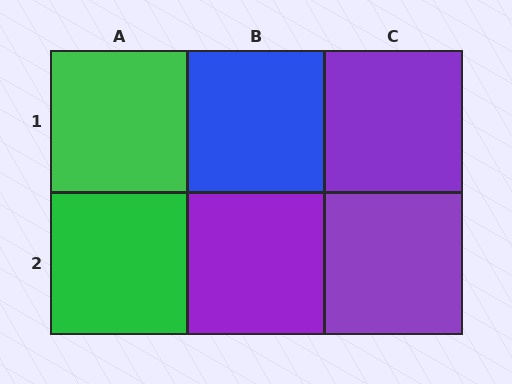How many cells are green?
2 cells are green.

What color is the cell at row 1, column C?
Purple.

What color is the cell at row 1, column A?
Green.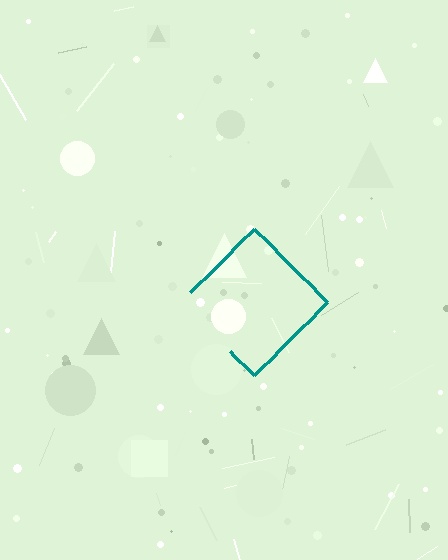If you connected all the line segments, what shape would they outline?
They would outline a diamond.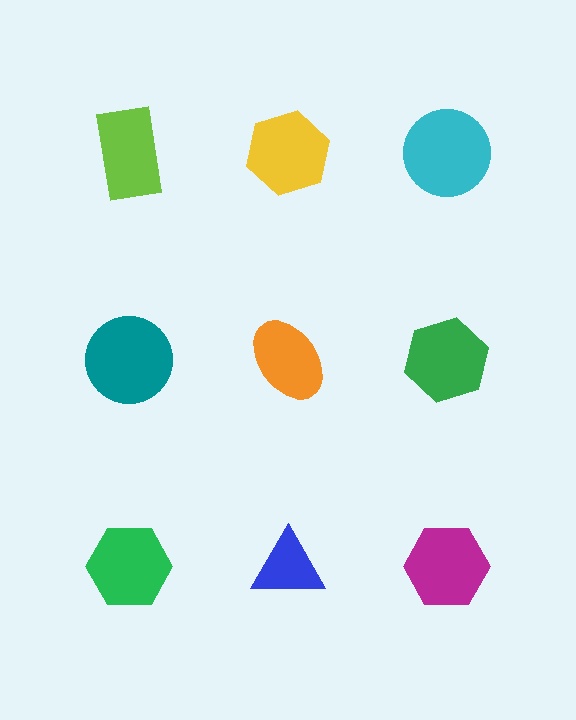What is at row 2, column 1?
A teal circle.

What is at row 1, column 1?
A lime rectangle.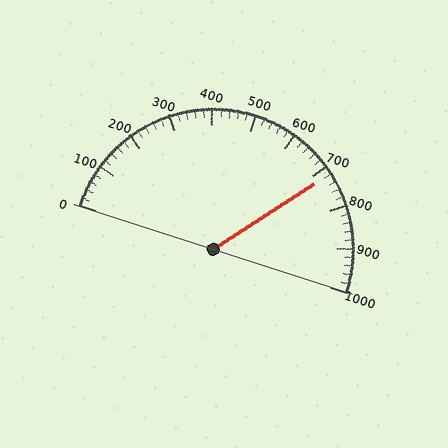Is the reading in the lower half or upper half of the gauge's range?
The reading is in the upper half of the range (0 to 1000).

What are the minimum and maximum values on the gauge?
The gauge ranges from 0 to 1000.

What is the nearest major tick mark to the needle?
The nearest major tick mark is 700.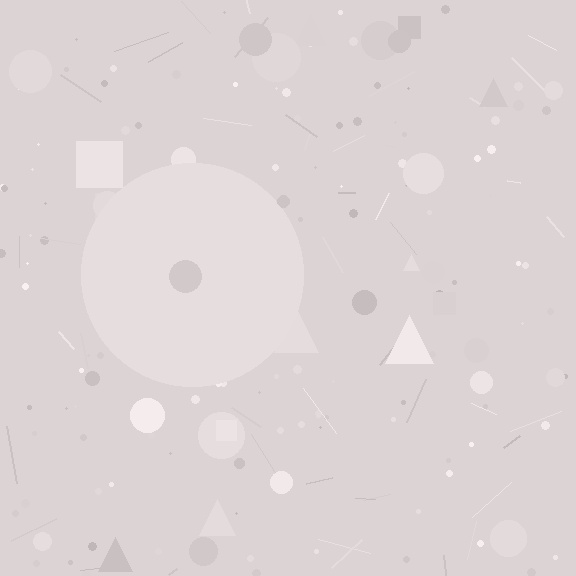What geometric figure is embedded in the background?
A circle is embedded in the background.